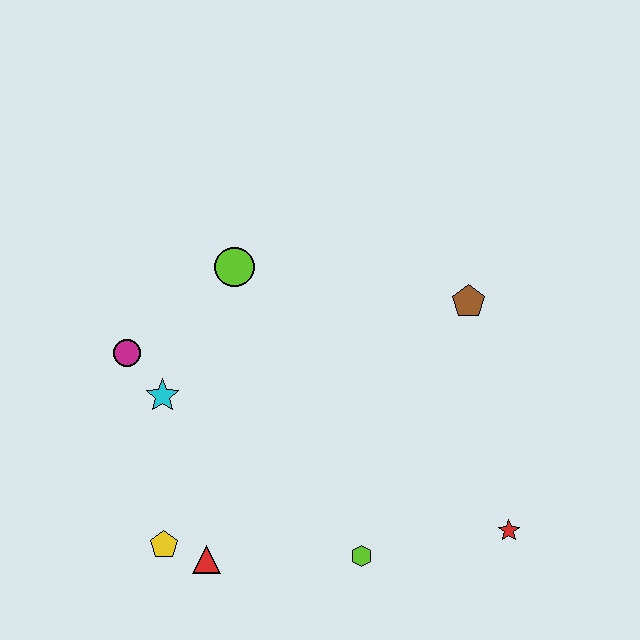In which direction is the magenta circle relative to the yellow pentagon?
The magenta circle is above the yellow pentagon.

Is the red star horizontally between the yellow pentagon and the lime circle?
No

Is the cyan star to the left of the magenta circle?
No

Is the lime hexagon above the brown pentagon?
No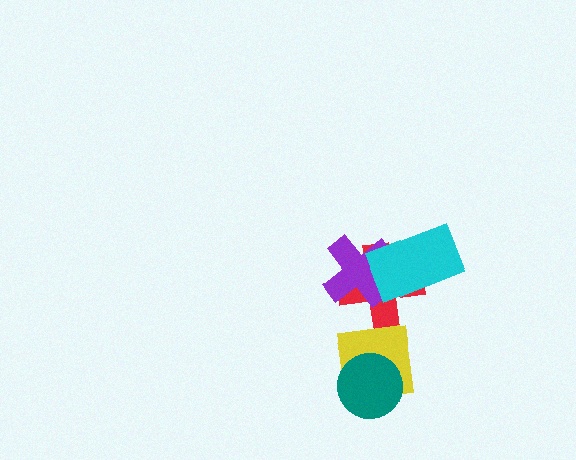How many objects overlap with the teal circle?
1 object overlaps with the teal circle.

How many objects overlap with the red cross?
3 objects overlap with the red cross.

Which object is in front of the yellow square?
The teal circle is in front of the yellow square.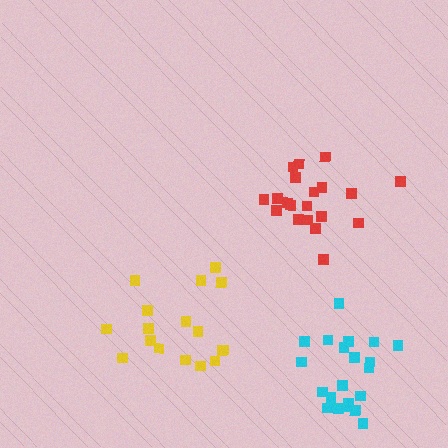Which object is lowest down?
The cyan cluster is bottommost.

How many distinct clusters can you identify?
There are 3 distinct clusters.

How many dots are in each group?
Group 1: 17 dots, Group 2: 20 dots, Group 3: 21 dots (58 total).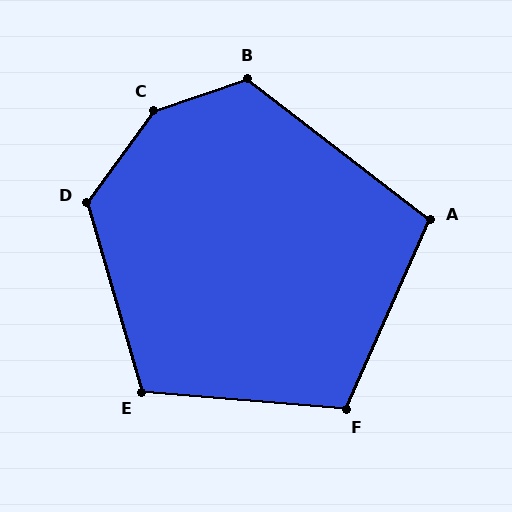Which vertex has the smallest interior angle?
A, at approximately 104 degrees.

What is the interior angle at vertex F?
Approximately 109 degrees (obtuse).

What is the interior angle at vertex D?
Approximately 128 degrees (obtuse).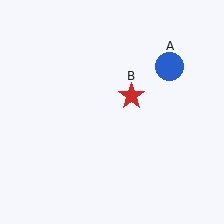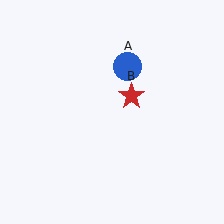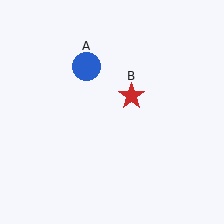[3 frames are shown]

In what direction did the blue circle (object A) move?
The blue circle (object A) moved left.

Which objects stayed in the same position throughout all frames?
Red star (object B) remained stationary.